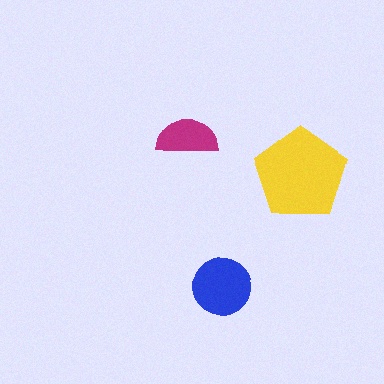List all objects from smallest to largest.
The magenta semicircle, the blue circle, the yellow pentagon.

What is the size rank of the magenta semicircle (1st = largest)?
3rd.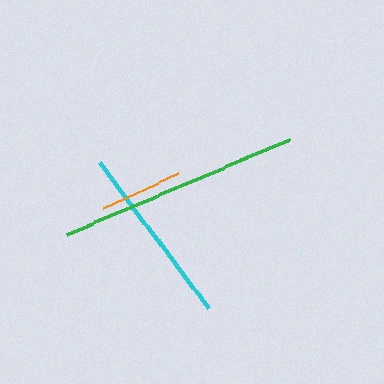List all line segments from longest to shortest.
From longest to shortest: green, cyan, orange.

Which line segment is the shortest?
The orange line is the shortest at approximately 82 pixels.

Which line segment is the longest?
The green line is the longest at approximately 243 pixels.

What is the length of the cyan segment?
The cyan segment is approximately 182 pixels long.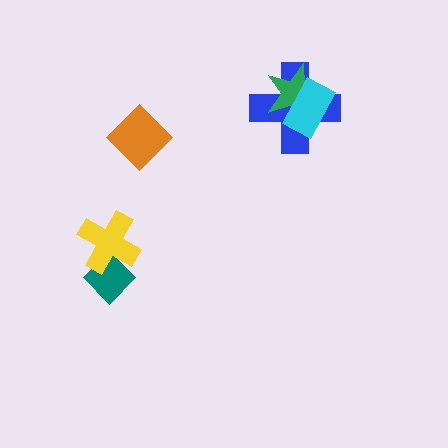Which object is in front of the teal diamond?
The yellow cross is in front of the teal diamond.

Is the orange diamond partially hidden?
No, no other shape covers it.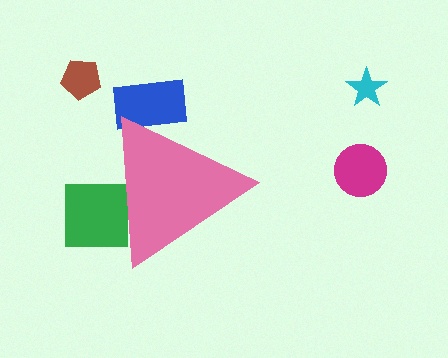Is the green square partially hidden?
Yes, the green square is partially hidden behind the pink triangle.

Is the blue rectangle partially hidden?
Yes, the blue rectangle is partially hidden behind the pink triangle.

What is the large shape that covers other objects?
A pink triangle.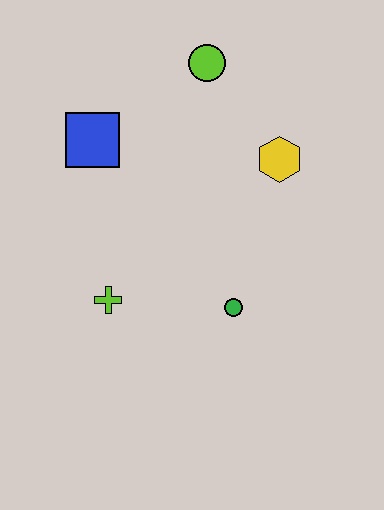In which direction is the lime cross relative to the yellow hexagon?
The lime cross is to the left of the yellow hexagon.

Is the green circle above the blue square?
No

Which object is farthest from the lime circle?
The lime cross is farthest from the lime circle.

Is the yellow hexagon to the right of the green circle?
Yes